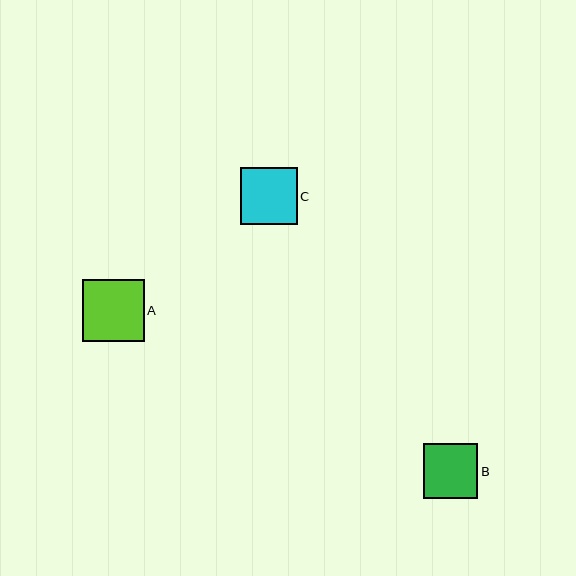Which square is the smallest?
Square B is the smallest with a size of approximately 54 pixels.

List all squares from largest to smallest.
From largest to smallest: A, C, B.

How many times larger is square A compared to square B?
Square A is approximately 1.1 times the size of square B.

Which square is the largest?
Square A is the largest with a size of approximately 62 pixels.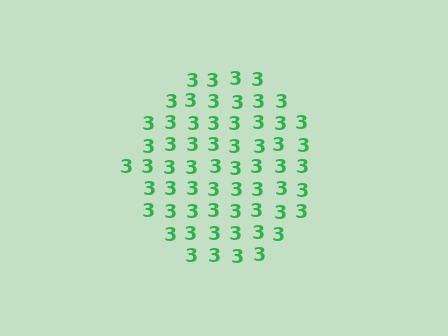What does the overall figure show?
The overall figure shows a circle.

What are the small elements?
The small elements are digit 3's.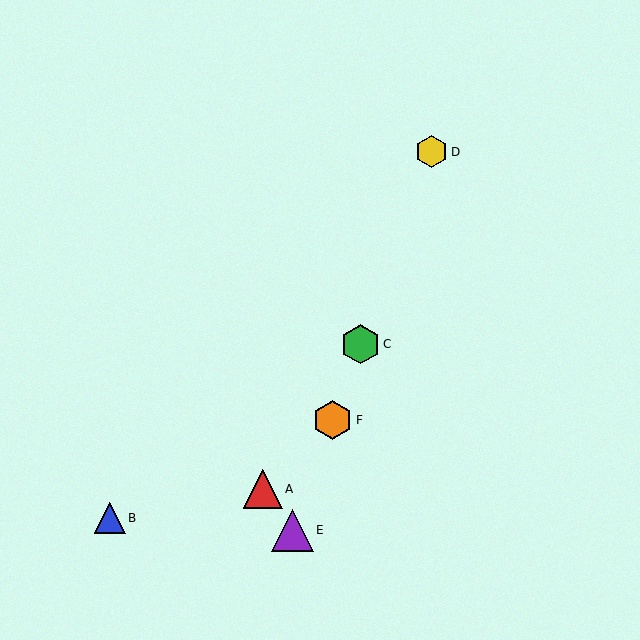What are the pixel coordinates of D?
Object D is at (432, 152).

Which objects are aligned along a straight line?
Objects C, D, E, F are aligned along a straight line.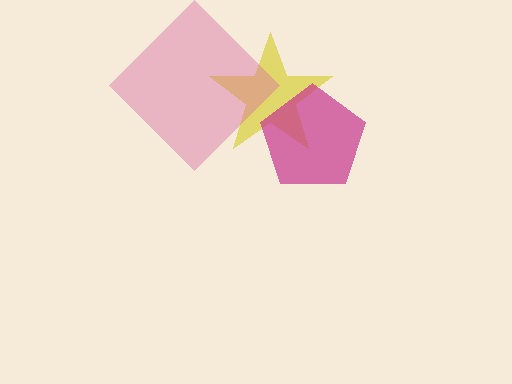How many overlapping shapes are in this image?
There are 3 overlapping shapes in the image.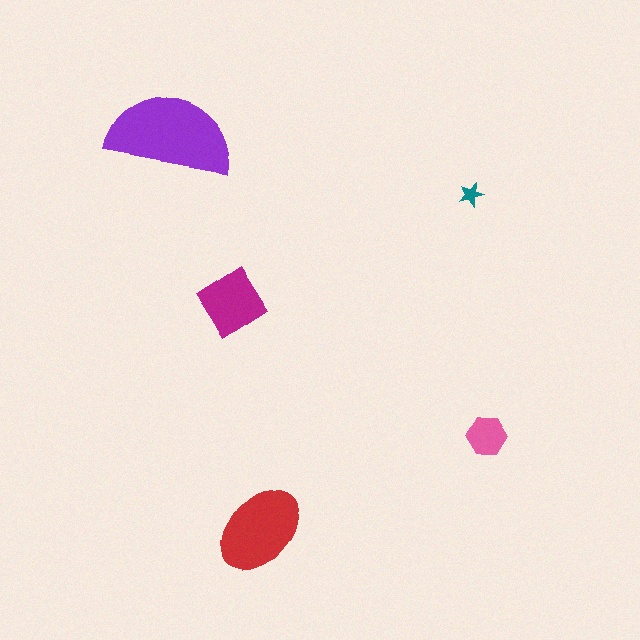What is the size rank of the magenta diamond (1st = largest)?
3rd.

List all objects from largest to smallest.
The purple semicircle, the red ellipse, the magenta diamond, the pink hexagon, the teal star.